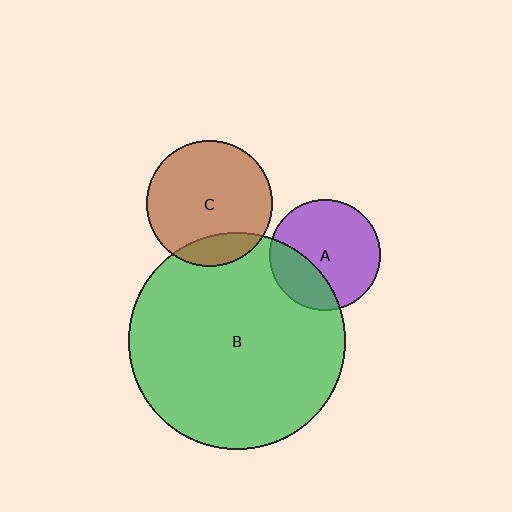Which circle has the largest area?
Circle B (green).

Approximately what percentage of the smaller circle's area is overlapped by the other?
Approximately 15%.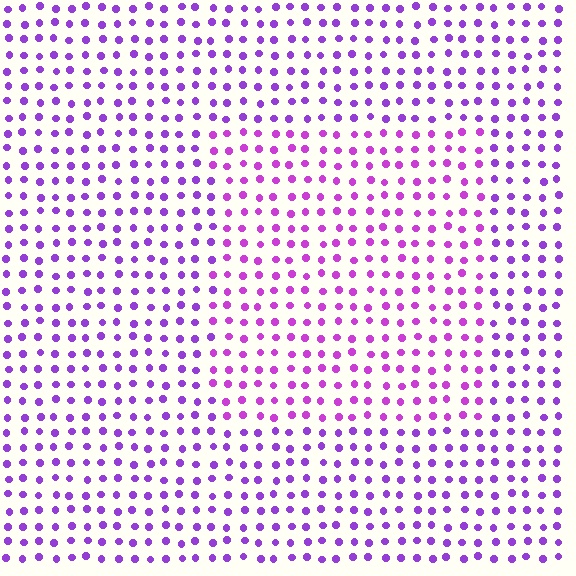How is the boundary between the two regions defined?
The boundary is defined purely by a slight shift in hue (about 22 degrees). Spacing, size, and orientation are identical on both sides.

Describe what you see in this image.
The image is filled with small purple elements in a uniform arrangement. A rectangle-shaped region is visible where the elements are tinted to a slightly different hue, forming a subtle color boundary.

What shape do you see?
I see a rectangle.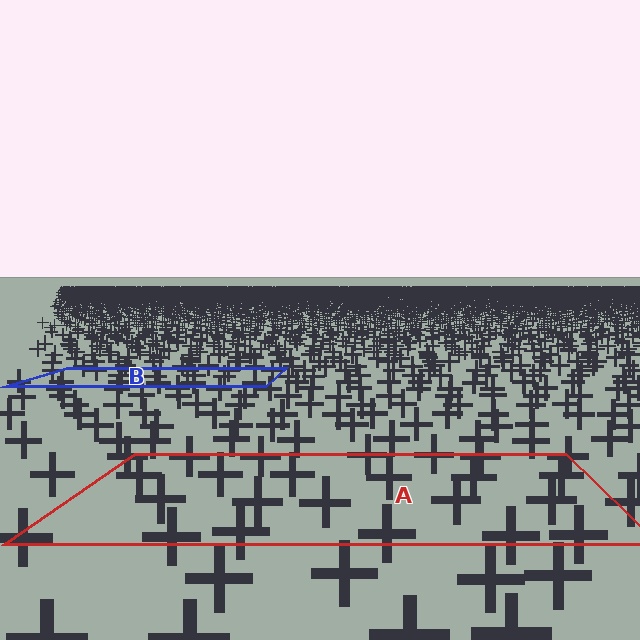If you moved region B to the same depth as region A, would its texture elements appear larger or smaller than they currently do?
They would appear larger. At a closer depth, the same texture elements are projected at a bigger on-screen size.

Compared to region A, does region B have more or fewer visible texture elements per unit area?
Region B has more texture elements per unit area — they are packed more densely because it is farther away.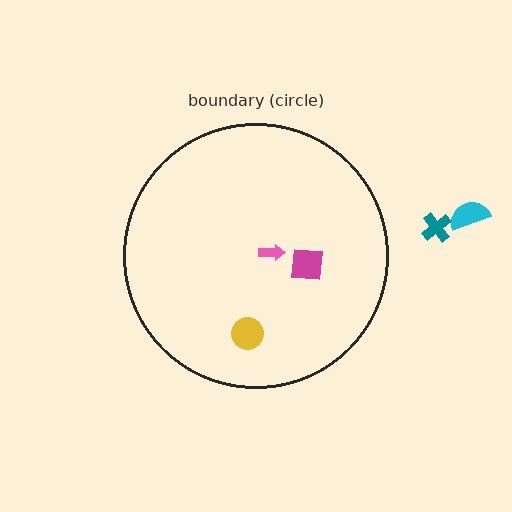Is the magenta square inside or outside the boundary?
Inside.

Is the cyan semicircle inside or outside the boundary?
Outside.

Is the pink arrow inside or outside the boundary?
Inside.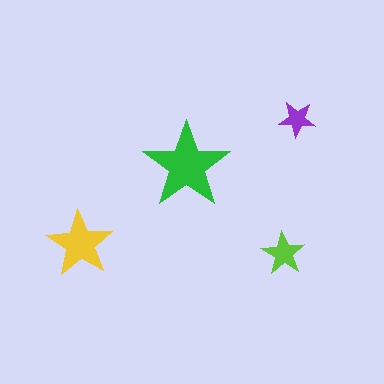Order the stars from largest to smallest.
the green one, the yellow one, the lime one, the purple one.